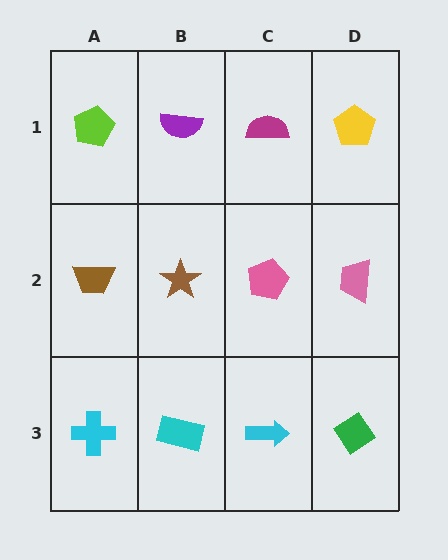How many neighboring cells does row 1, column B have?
3.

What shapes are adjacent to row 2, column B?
A purple semicircle (row 1, column B), a cyan rectangle (row 3, column B), a brown trapezoid (row 2, column A), a pink pentagon (row 2, column C).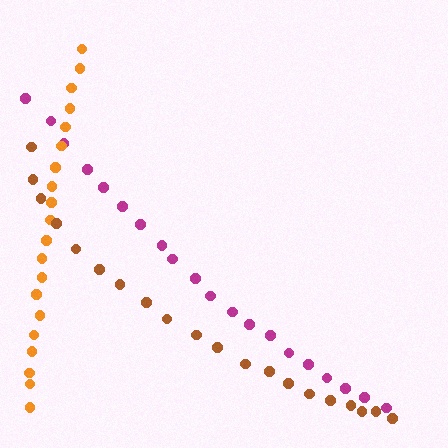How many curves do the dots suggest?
There are 3 distinct paths.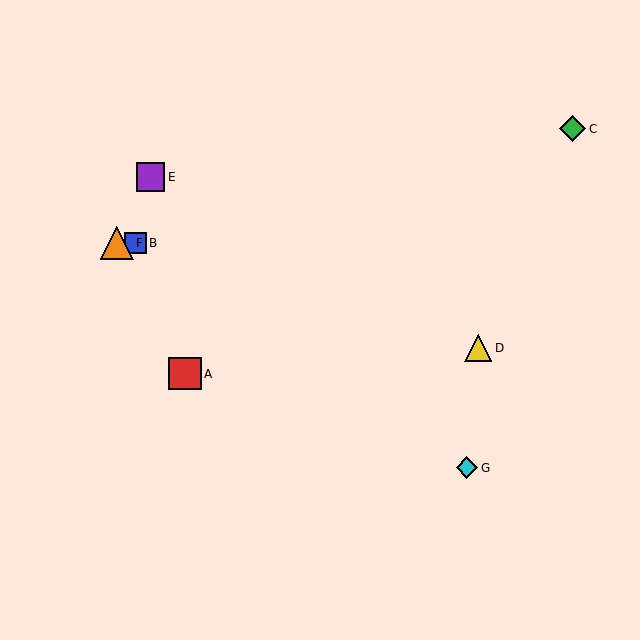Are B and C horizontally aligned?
No, B is at y≈243 and C is at y≈129.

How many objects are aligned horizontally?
2 objects (B, F) are aligned horizontally.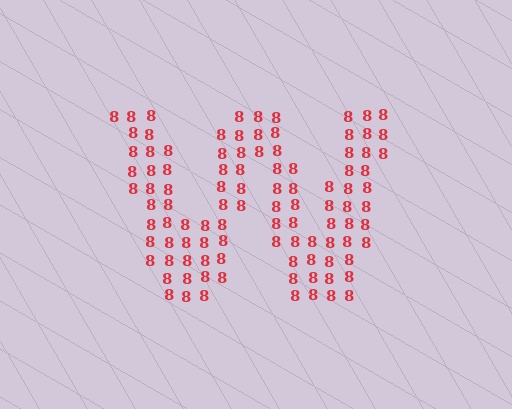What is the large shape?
The large shape is the letter W.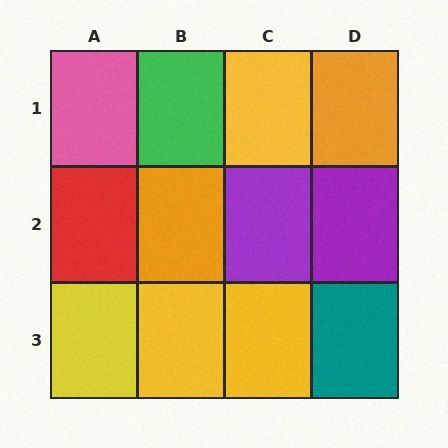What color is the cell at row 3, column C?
Yellow.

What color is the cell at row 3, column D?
Teal.